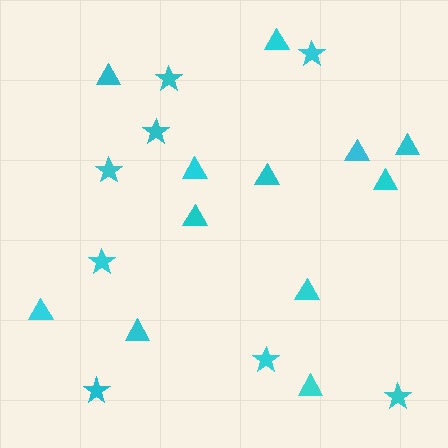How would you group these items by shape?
There are 2 groups: one group of stars (8) and one group of triangles (12).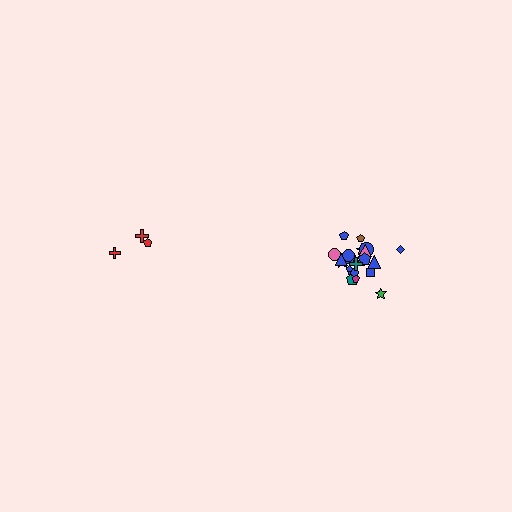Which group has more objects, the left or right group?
The right group.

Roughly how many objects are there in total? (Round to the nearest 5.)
Roughly 25 objects in total.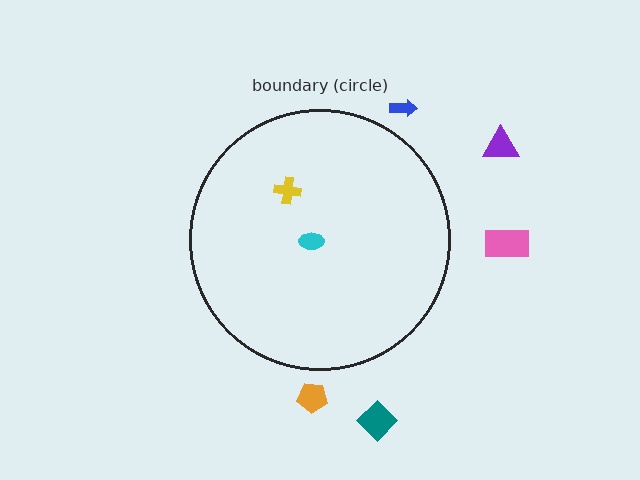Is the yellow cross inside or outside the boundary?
Inside.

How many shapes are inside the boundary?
2 inside, 5 outside.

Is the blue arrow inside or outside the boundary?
Outside.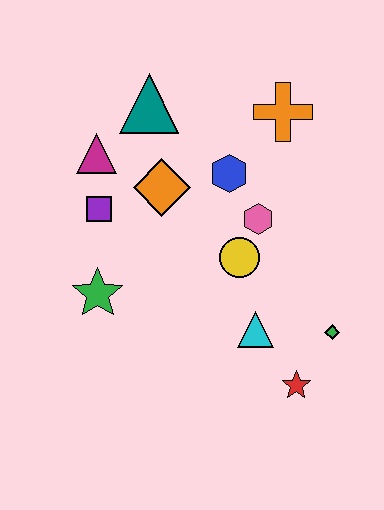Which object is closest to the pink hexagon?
The yellow circle is closest to the pink hexagon.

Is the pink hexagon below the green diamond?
No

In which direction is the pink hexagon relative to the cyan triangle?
The pink hexagon is above the cyan triangle.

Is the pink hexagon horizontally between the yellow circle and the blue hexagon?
No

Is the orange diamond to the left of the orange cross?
Yes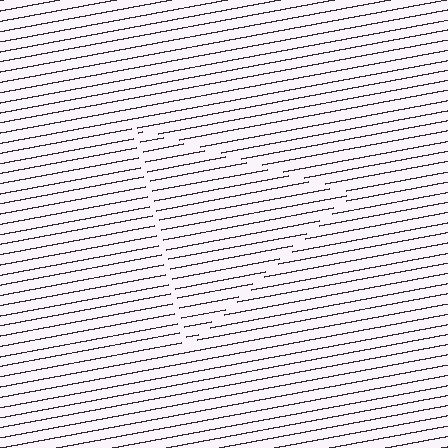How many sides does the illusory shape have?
3 sides — the line-ends trace a triangle.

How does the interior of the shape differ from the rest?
The interior of the shape contains the same grating, shifted by half a period — the contour is defined by the phase discontinuity where line-ends from the inner and outer gratings abut.